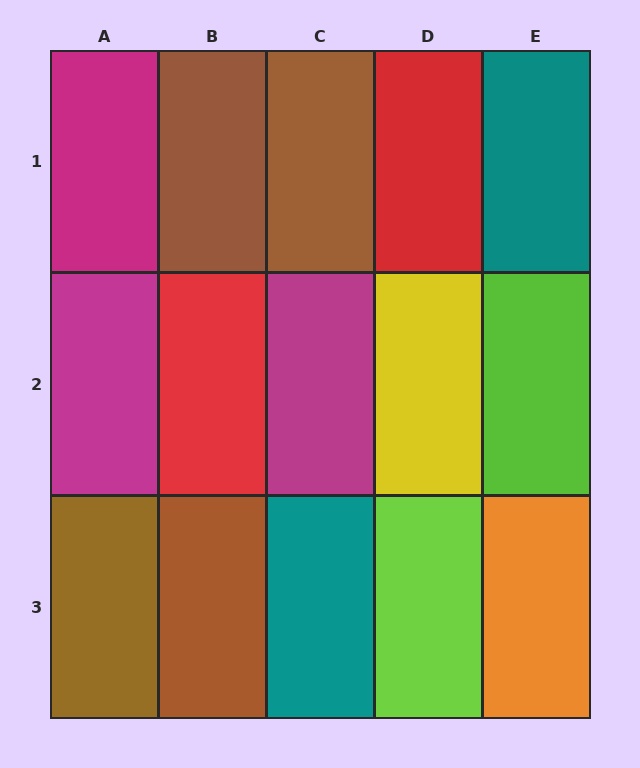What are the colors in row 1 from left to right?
Magenta, brown, brown, red, teal.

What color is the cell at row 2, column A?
Magenta.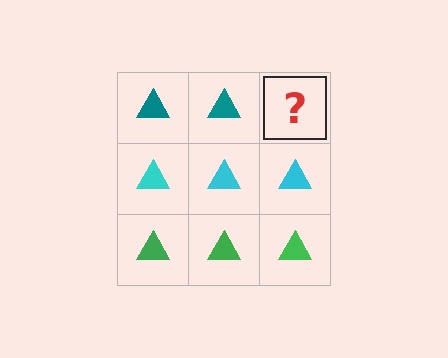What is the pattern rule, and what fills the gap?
The rule is that each row has a consistent color. The gap should be filled with a teal triangle.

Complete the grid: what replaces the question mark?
The question mark should be replaced with a teal triangle.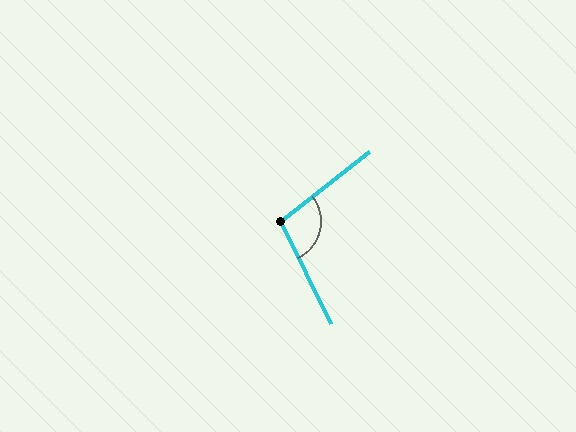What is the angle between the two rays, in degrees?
Approximately 102 degrees.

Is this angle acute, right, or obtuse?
It is obtuse.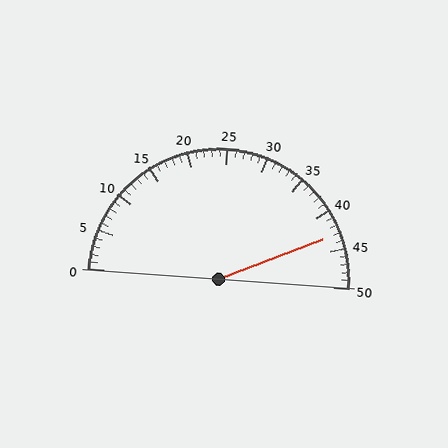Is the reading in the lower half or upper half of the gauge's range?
The reading is in the upper half of the range (0 to 50).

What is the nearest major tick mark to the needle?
The nearest major tick mark is 45.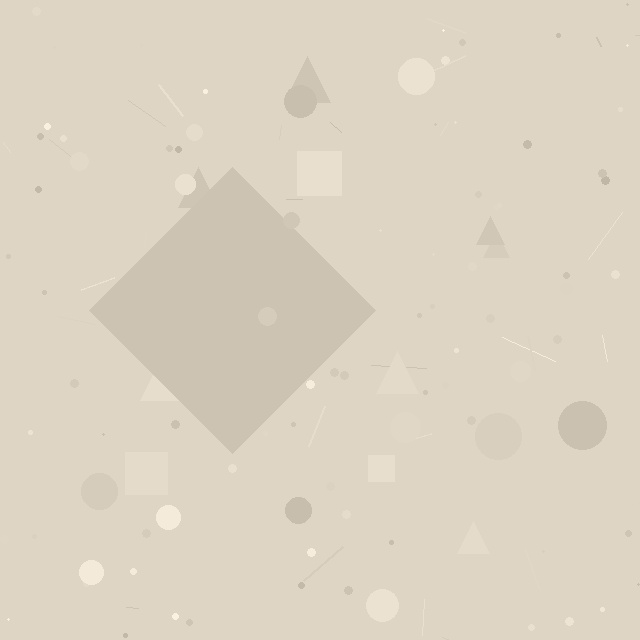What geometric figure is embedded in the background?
A diamond is embedded in the background.